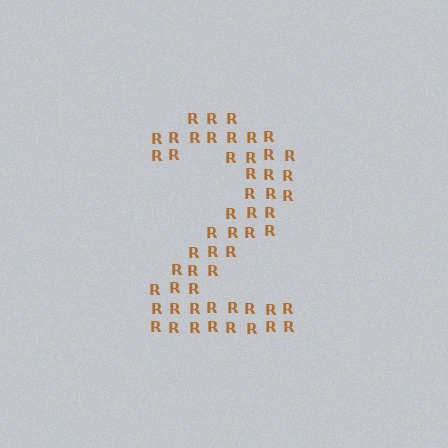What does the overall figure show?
The overall figure shows the digit 2.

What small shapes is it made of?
It is made of small letter R's.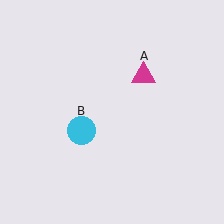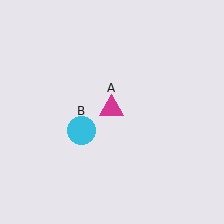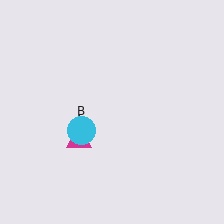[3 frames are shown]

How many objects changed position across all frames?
1 object changed position: magenta triangle (object A).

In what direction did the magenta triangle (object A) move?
The magenta triangle (object A) moved down and to the left.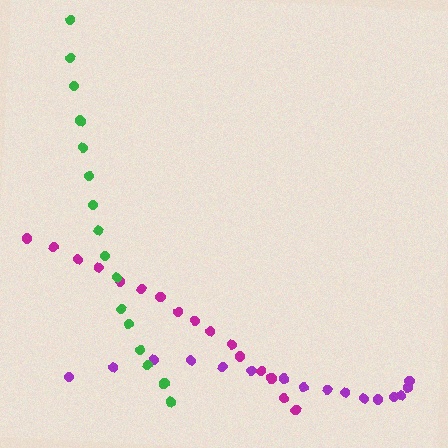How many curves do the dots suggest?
There are 3 distinct paths.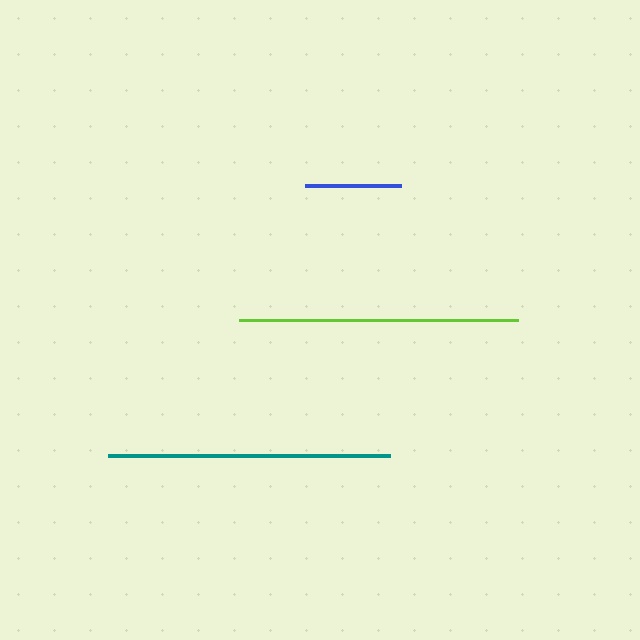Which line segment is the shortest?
The blue line is the shortest at approximately 96 pixels.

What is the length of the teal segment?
The teal segment is approximately 282 pixels long.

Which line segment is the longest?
The teal line is the longest at approximately 282 pixels.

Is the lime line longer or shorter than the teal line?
The teal line is longer than the lime line.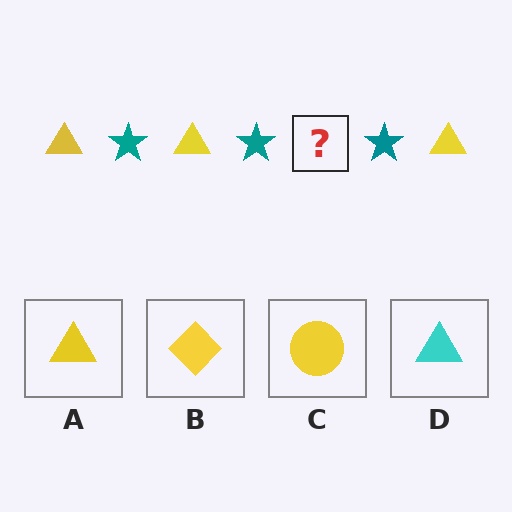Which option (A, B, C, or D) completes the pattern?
A.